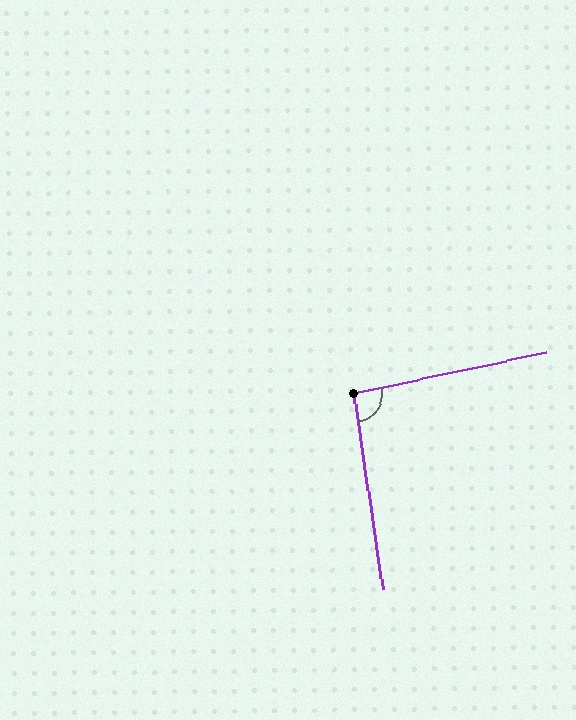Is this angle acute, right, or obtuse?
It is approximately a right angle.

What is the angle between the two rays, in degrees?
Approximately 94 degrees.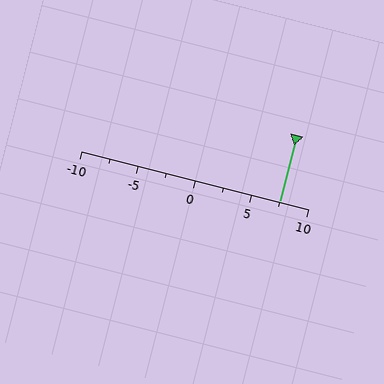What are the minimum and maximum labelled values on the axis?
The axis runs from -10 to 10.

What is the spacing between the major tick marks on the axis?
The major ticks are spaced 5 apart.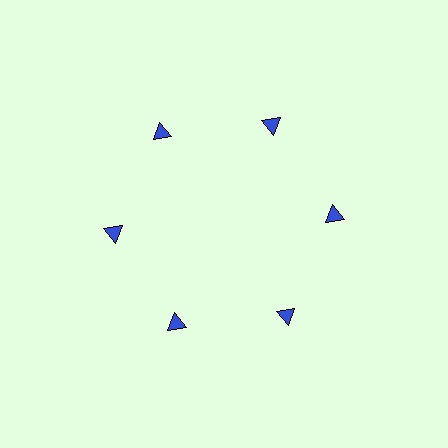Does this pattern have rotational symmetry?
Yes, this pattern has 6-fold rotational symmetry. It looks the same after rotating 60 degrees around the center.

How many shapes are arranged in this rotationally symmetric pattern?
There are 6 shapes, arranged in 6 groups of 1.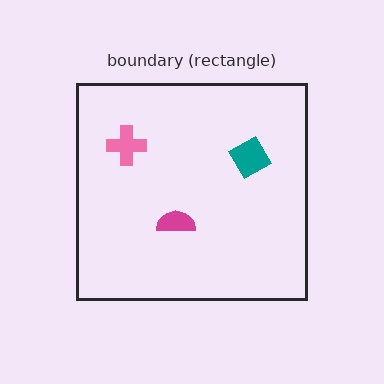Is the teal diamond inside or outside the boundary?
Inside.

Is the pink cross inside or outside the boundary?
Inside.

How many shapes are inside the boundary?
3 inside, 0 outside.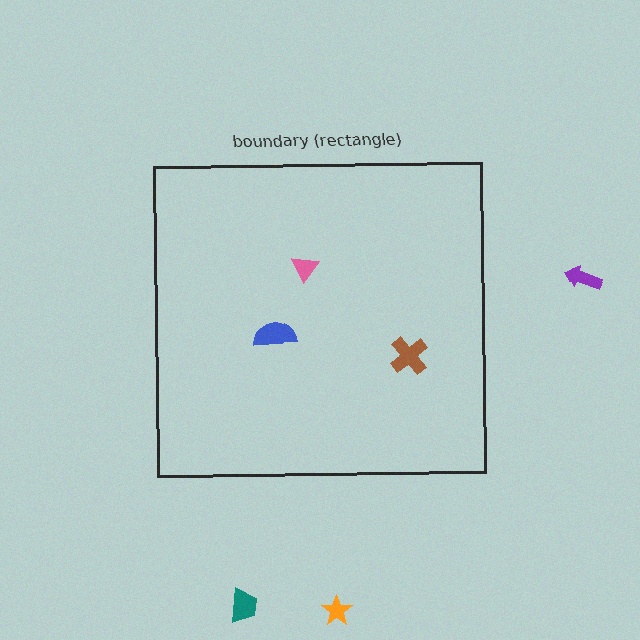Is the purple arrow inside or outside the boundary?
Outside.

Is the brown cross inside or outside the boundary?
Inside.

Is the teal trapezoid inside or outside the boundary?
Outside.